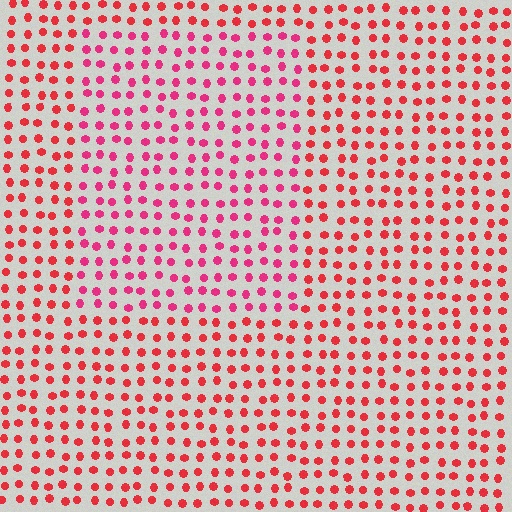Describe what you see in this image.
The image is filled with small red elements in a uniform arrangement. A rectangle-shaped region is visible where the elements are tinted to a slightly different hue, forming a subtle color boundary.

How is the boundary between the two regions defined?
The boundary is defined purely by a slight shift in hue (about 24 degrees). Spacing, size, and orientation are identical on both sides.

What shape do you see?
I see a rectangle.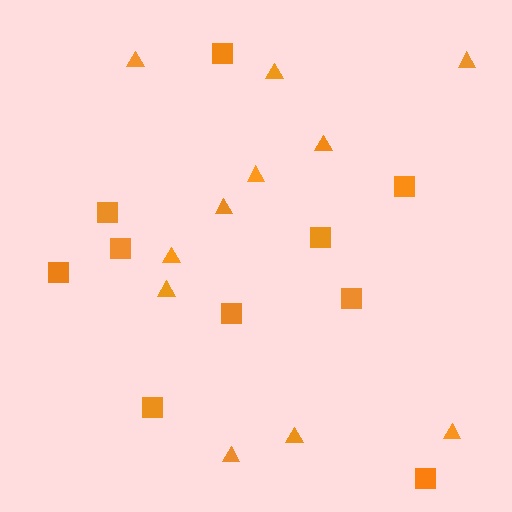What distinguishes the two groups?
There are 2 groups: one group of squares (10) and one group of triangles (11).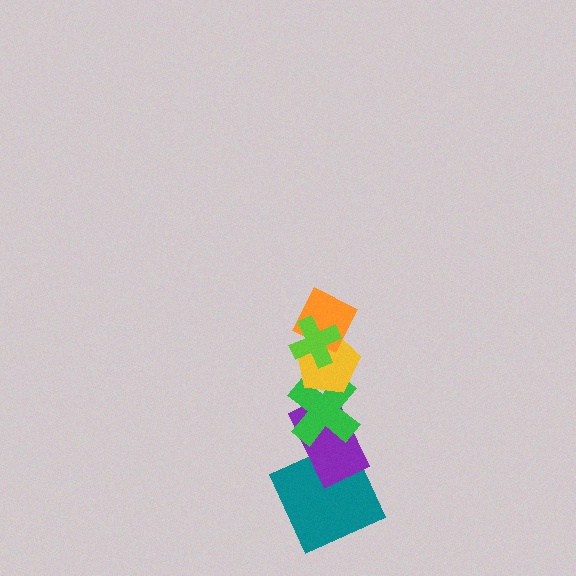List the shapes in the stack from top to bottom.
From top to bottom: the lime cross, the orange diamond, the yellow pentagon, the green cross, the purple rectangle, the teal square.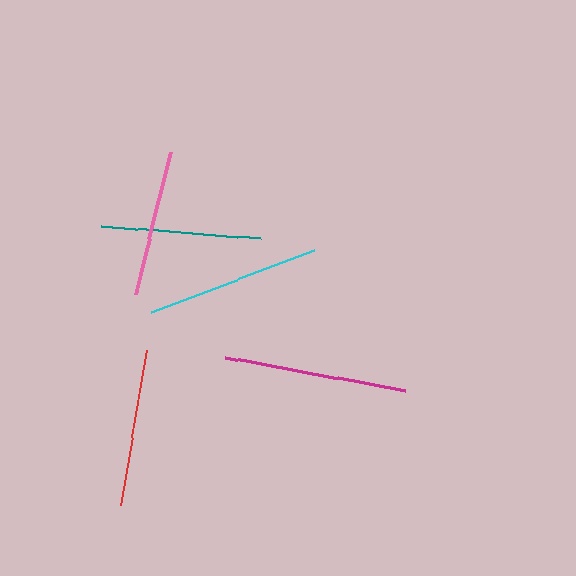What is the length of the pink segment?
The pink segment is approximately 145 pixels long.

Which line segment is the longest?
The magenta line is the longest at approximately 183 pixels.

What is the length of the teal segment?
The teal segment is approximately 160 pixels long.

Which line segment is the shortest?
The pink line is the shortest at approximately 145 pixels.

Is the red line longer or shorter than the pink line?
The red line is longer than the pink line.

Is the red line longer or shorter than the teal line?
The teal line is longer than the red line.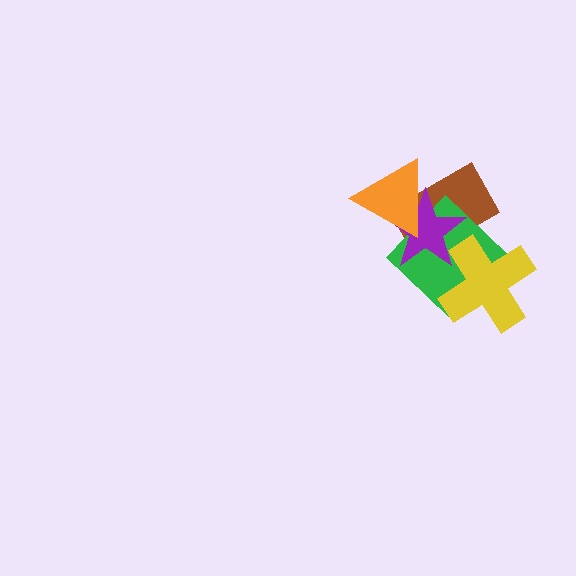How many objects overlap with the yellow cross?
3 objects overlap with the yellow cross.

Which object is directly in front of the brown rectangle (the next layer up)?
The green diamond is directly in front of the brown rectangle.